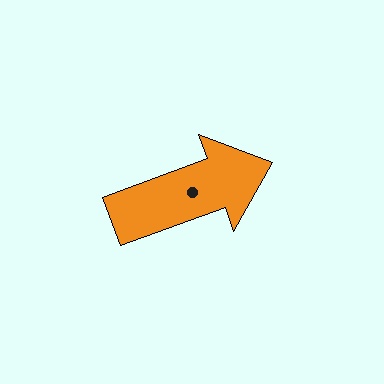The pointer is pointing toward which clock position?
Roughly 2 o'clock.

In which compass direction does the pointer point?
East.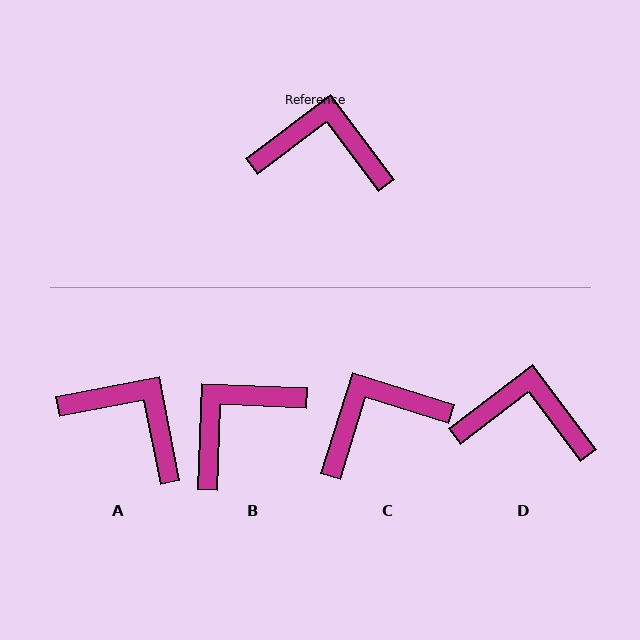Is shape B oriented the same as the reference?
No, it is off by about 51 degrees.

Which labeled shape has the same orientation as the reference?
D.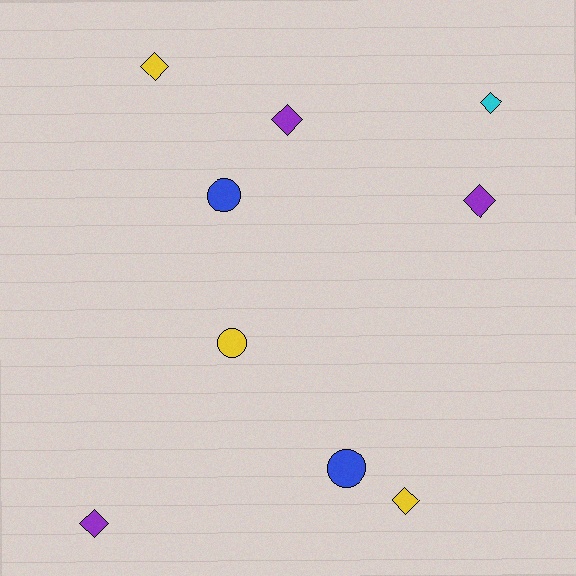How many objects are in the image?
There are 9 objects.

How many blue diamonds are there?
There are no blue diamonds.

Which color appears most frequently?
Yellow, with 3 objects.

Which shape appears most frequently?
Diamond, with 6 objects.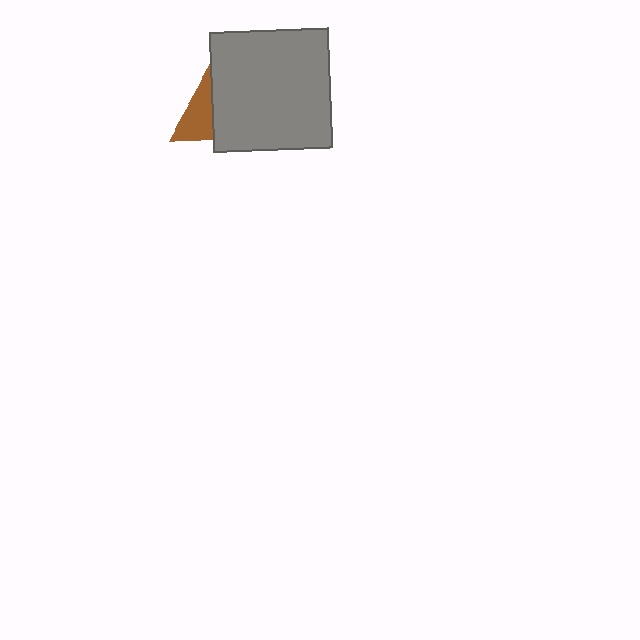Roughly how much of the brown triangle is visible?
A small part of it is visible (roughly 40%).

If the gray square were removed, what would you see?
You would see the complete brown triangle.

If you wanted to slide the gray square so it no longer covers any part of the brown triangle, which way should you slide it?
Slide it right — that is the most direct way to separate the two shapes.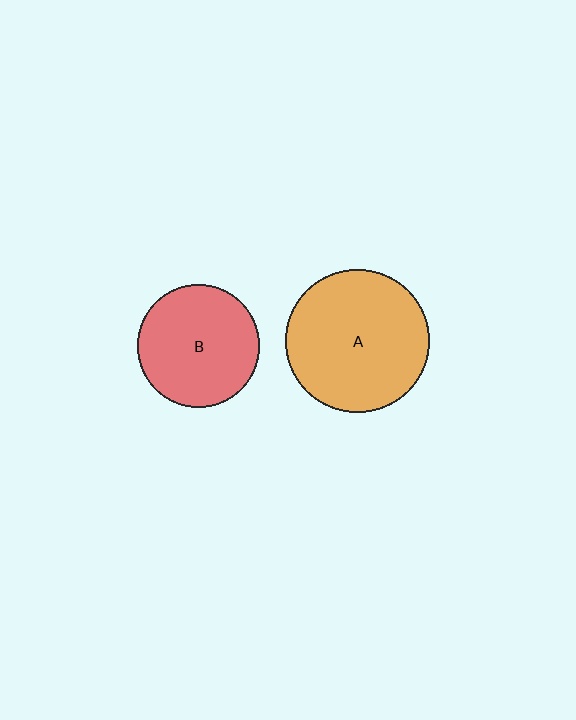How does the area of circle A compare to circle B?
Approximately 1.4 times.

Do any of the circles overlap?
No, none of the circles overlap.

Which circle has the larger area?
Circle A (orange).